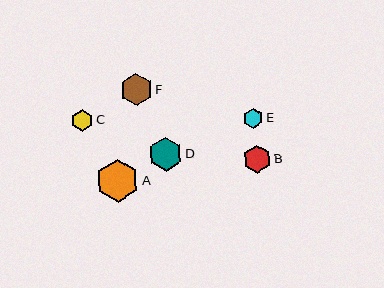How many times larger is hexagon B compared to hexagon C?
Hexagon B is approximately 1.3 times the size of hexagon C.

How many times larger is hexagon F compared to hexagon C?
Hexagon F is approximately 1.5 times the size of hexagon C.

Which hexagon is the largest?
Hexagon A is the largest with a size of approximately 43 pixels.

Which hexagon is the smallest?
Hexagon E is the smallest with a size of approximately 20 pixels.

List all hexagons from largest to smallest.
From largest to smallest: A, D, F, B, C, E.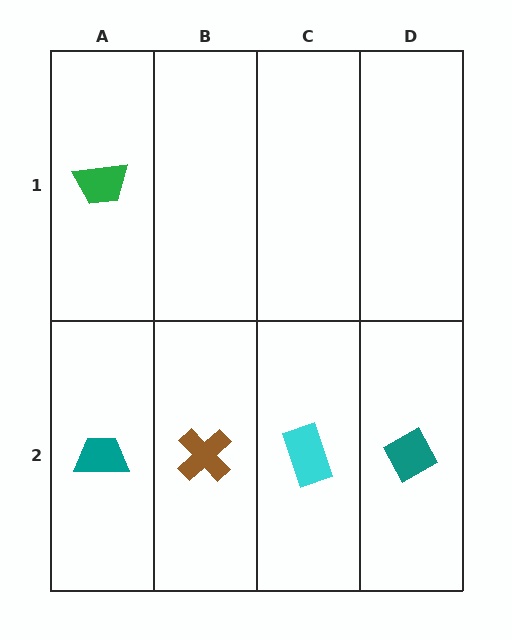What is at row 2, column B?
A brown cross.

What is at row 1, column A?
A green trapezoid.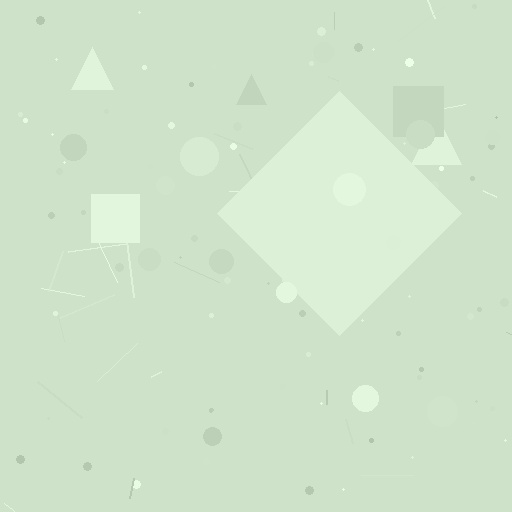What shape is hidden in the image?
A diamond is hidden in the image.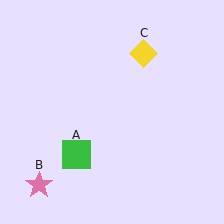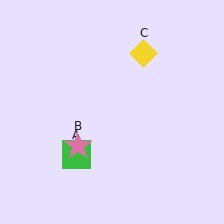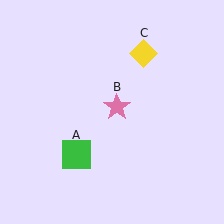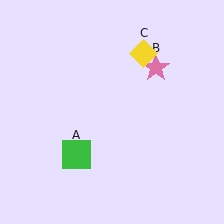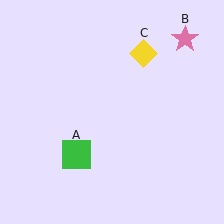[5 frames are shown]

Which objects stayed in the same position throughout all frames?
Green square (object A) and yellow diamond (object C) remained stationary.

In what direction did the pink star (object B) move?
The pink star (object B) moved up and to the right.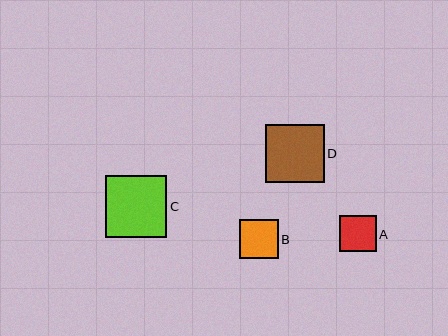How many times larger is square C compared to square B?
Square C is approximately 1.6 times the size of square B.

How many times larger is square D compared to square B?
Square D is approximately 1.5 times the size of square B.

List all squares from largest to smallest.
From largest to smallest: C, D, B, A.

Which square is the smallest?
Square A is the smallest with a size of approximately 36 pixels.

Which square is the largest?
Square C is the largest with a size of approximately 62 pixels.